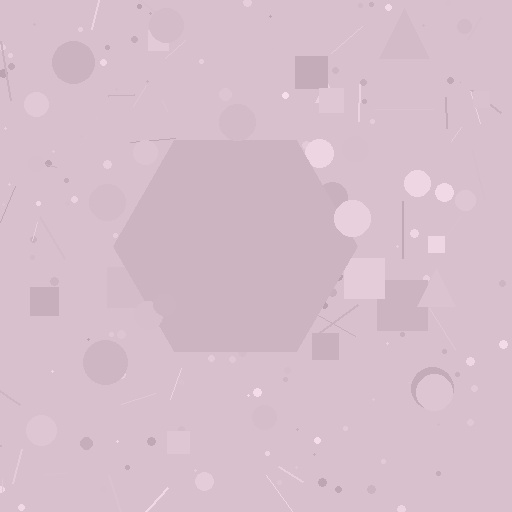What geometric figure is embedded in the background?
A hexagon is embedded in the background.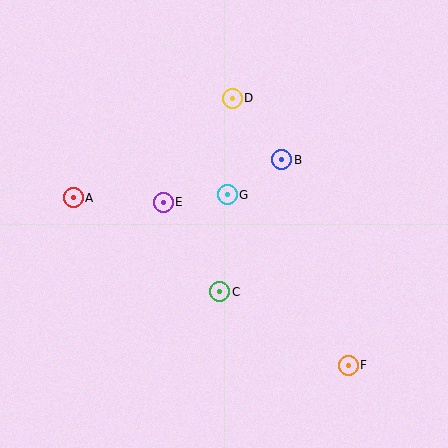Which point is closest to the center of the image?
Point G at (227, 195) is closest to the center.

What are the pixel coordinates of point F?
Point F is at (348, 365).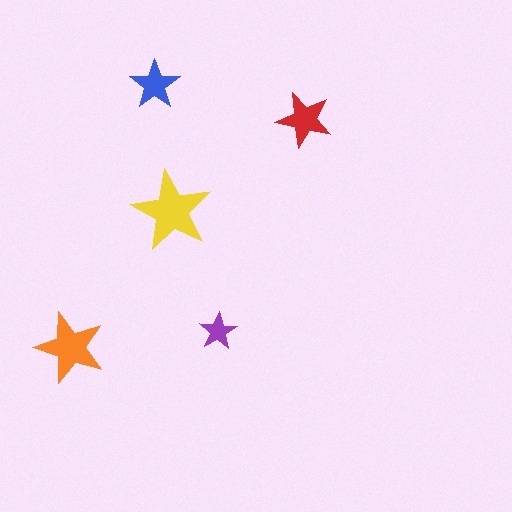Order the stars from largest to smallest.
the yellow one, the orange one, the red one, the blue one, the purple one.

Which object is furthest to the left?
The orange star is leftmost.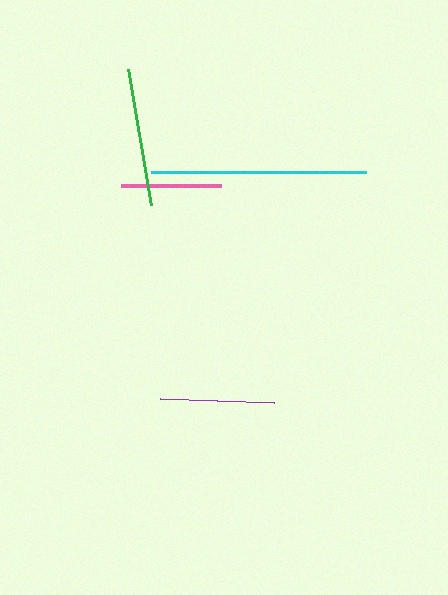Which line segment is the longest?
The cyan line is the longest at approximately 216 pixels.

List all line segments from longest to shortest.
From longest to shortest: cyan, green, purple, pink.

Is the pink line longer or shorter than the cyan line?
The cyan line is longer than the pink line.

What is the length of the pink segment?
The pink segment is approximately 101 pixels long.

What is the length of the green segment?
The green segment is approximately 137 pixels long.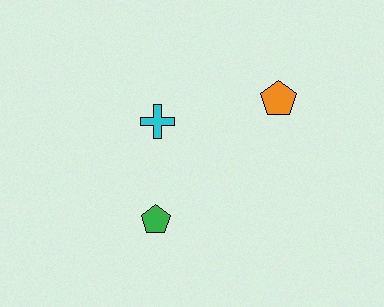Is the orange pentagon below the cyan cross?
No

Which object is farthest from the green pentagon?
The orange pentagon is farthest from the green pentagon.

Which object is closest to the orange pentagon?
The cyan cross is closest to the orange pentagon.